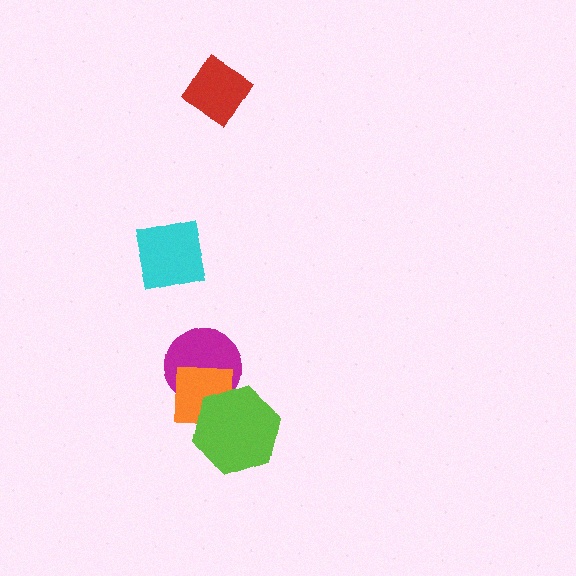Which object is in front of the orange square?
The lime hexagon is in front of the orange square.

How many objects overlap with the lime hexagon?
2 objects overlap with the lime hexagon.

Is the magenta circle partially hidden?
Yes, it is partially covered by another shape.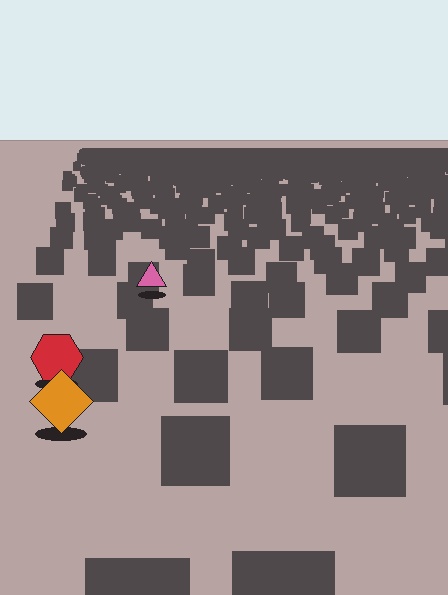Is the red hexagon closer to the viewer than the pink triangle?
Yes. The red hexagon is closer — you can tell from the texture gradient: the ground texture is coarser near it.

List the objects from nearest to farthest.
From nearest to farthest: the orange diamond, the red hexagon, the pink triangle.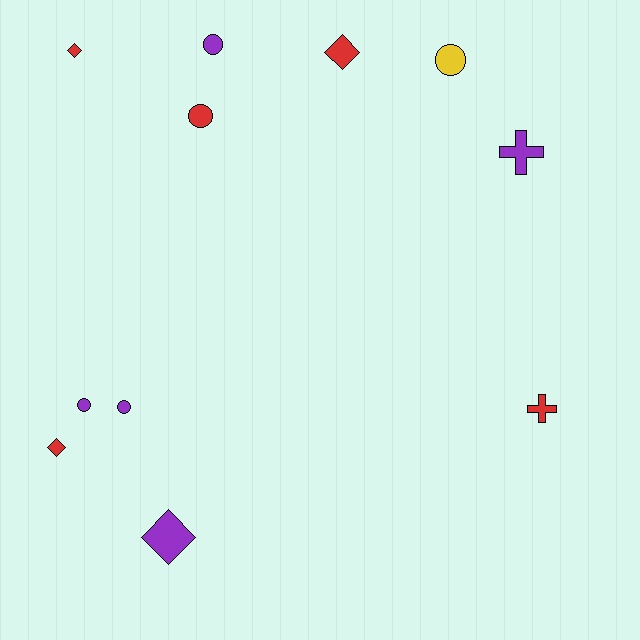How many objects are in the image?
There are 11 objects.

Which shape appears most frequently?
Circle, with 5 objects.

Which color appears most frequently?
Purple, with 5 objects.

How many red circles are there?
There is 1 red circle.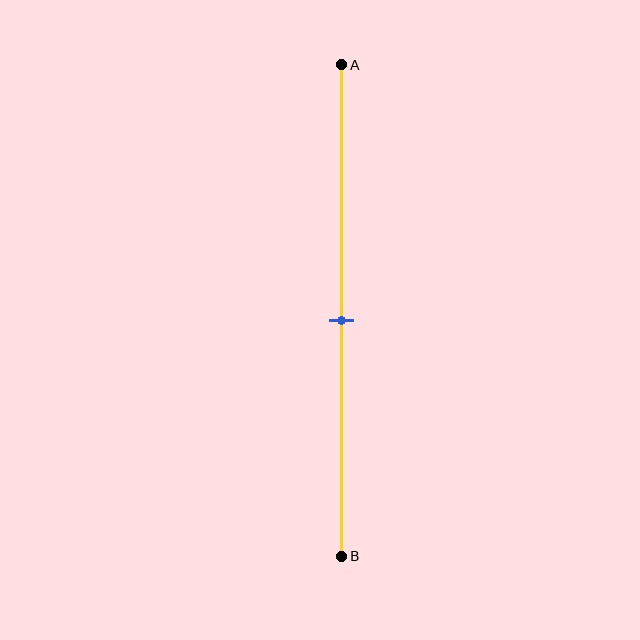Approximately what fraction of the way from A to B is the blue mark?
The blue mark is approximately 50% of the way from A to B.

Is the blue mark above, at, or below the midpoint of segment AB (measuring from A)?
The blue mark is approximately at the midpoint of segment AB.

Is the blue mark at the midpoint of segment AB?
Yes, the mark is approximately at the midpoint.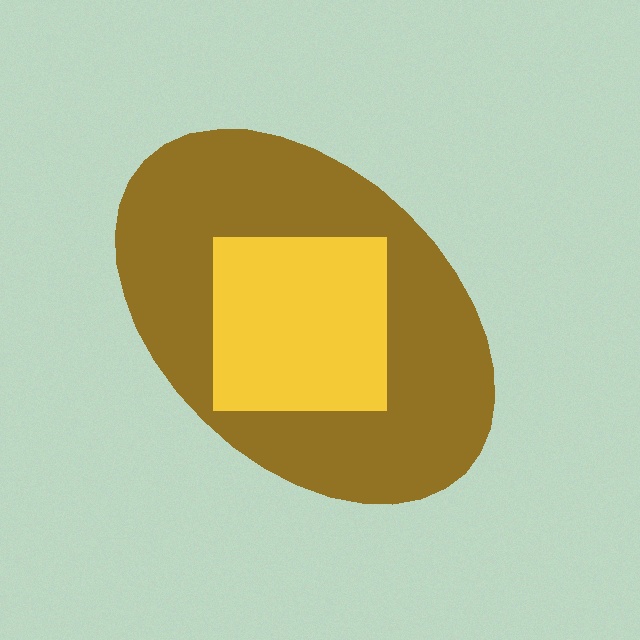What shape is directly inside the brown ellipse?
The yellow square.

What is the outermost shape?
The brown ellipse.